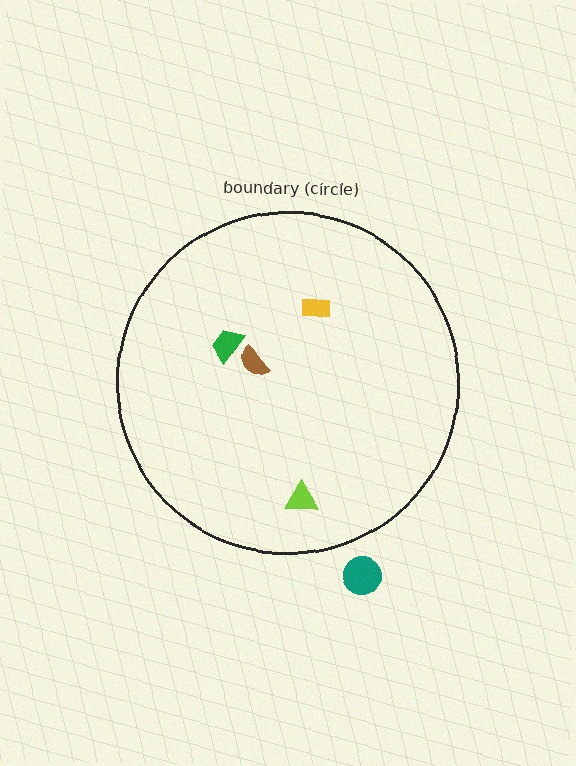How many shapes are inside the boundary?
4 inside, 1 outside.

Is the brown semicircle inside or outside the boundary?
Inside.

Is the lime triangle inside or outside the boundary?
Inside.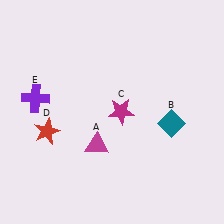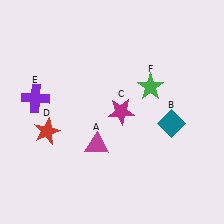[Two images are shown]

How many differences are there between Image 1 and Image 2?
There is 1 difference between the two images.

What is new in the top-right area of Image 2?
A green star (F) was added in the top-right area of Image 2.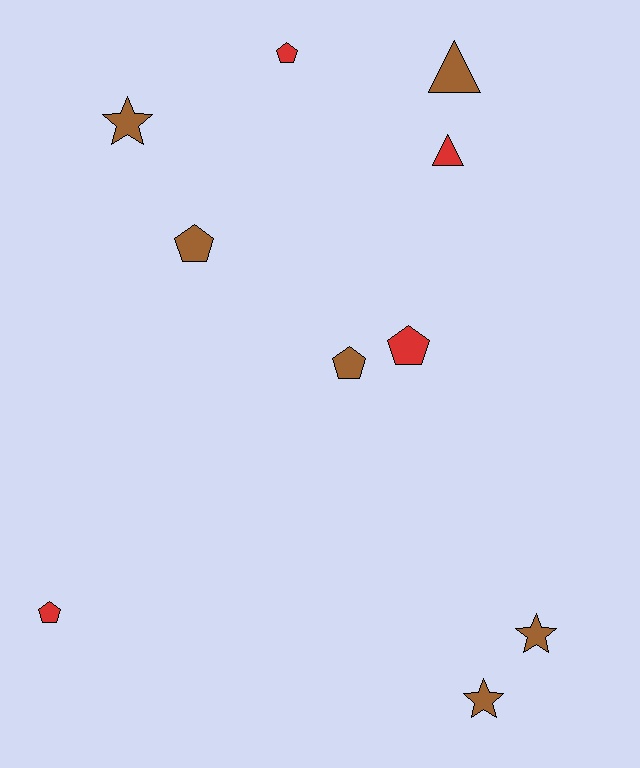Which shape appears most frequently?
Pentagon, with 5 objects.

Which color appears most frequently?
Brown, with 6 objects.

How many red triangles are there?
There is 1 red triangle.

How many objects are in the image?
There are 10 objects.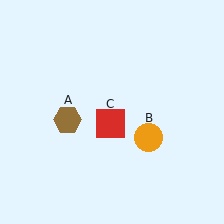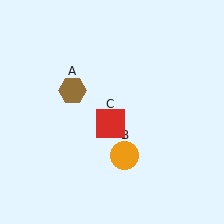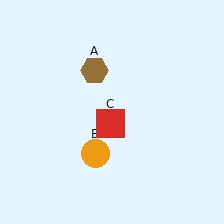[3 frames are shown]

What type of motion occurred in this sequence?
The brown hexagon (object A), orange circle (object B) rotated clockwise around the center of the scene.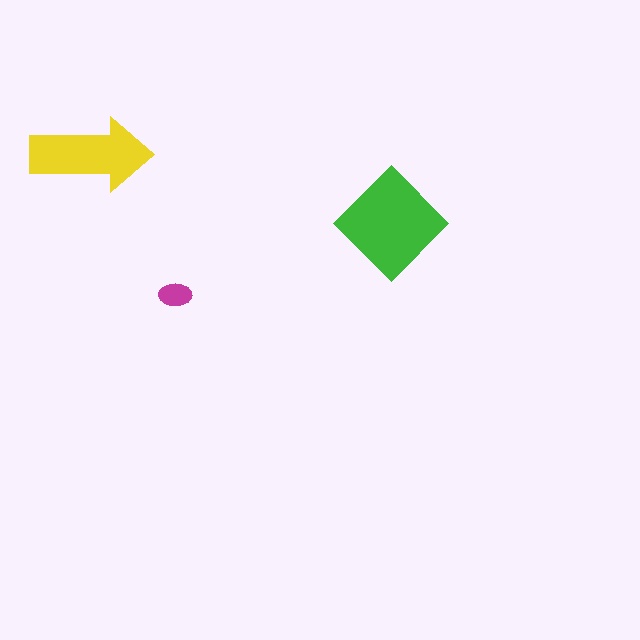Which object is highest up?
The yellow arrow is topmost.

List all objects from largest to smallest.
The green diamond, the yellow arrow, the magenta ellipse.